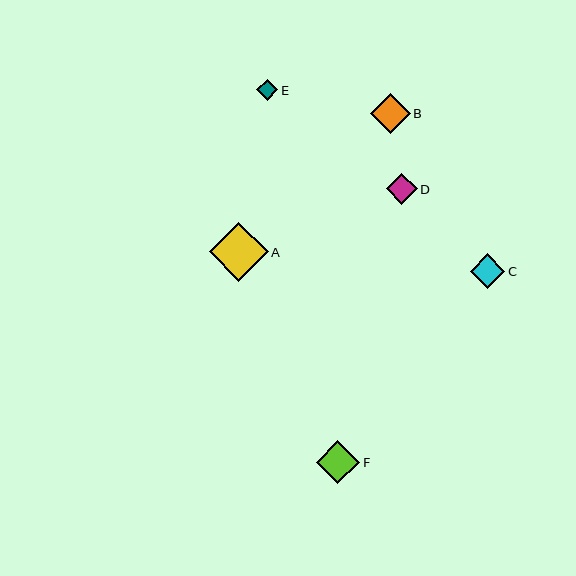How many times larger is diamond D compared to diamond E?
Diamond D is approximately 1.4 times the size of diamond E.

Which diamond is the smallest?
Diamond E is the smallest with a size of approximately 21 pixels.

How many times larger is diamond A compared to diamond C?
Diamond A is approximately 1.7 times the size of diamond C.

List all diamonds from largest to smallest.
From largest to smallest: A, F, B, C, D, E.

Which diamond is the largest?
Diamond A is the largest with a size of approximately 59 pixels.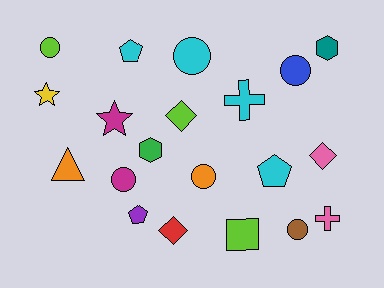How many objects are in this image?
There are 20 objects.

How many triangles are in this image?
There is 1 triangle.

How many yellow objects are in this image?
There is 1 yellow object.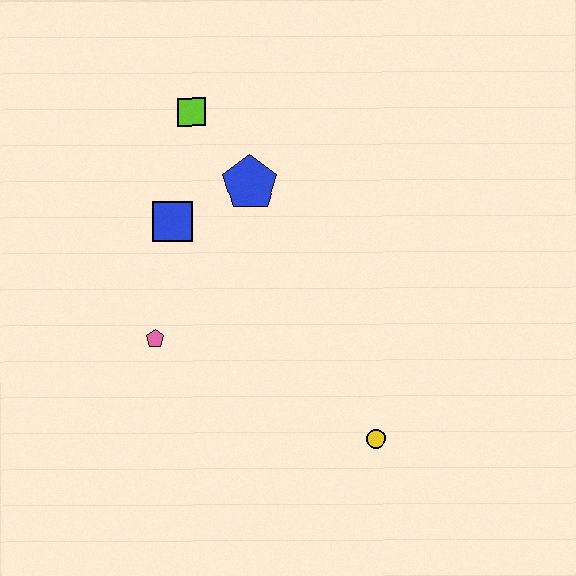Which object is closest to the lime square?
The blue pentagon is closest to the lime square.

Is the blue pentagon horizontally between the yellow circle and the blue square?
Yes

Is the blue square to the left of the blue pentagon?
Yes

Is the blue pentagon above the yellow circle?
Yes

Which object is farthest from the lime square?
The yellow circle is farthest from the lime square.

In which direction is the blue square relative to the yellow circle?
The blue square is above the yellow circle.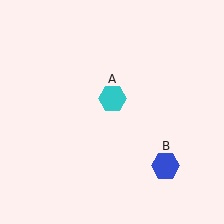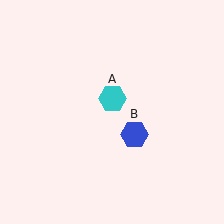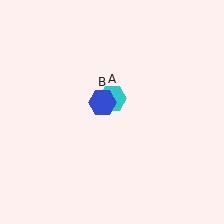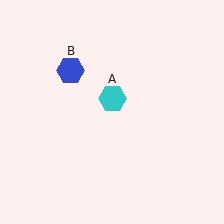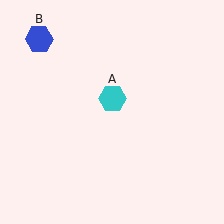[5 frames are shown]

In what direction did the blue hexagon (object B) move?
The blue hexagon (object B) moved up and to the left.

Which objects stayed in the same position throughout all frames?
Cyan hexagon (object A) remained stationary.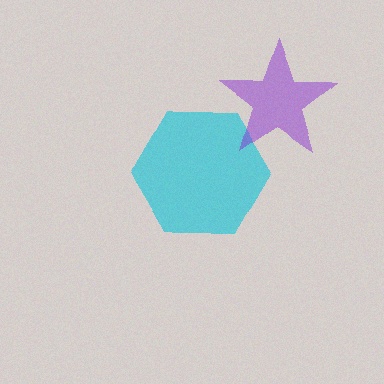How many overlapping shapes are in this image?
There are 2 overlapping shapes in the image.